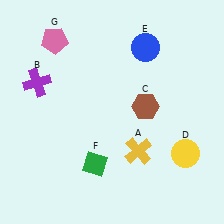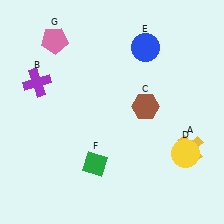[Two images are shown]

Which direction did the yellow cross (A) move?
The yellow cross (A) moved right.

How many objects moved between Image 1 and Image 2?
1 object moved between the two images.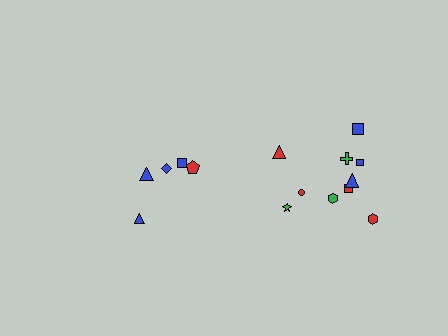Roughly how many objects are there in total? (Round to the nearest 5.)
Roughly 15 objects in total.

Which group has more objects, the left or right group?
The right group.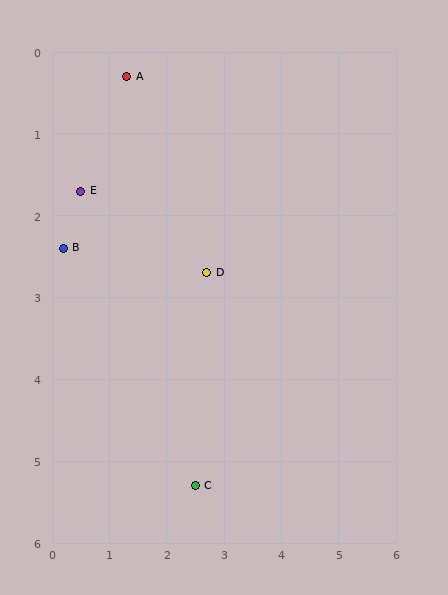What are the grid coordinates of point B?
Point B is at approximately (0.2, 2.4).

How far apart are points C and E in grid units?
Points C and E are about 4.1 grid units apart.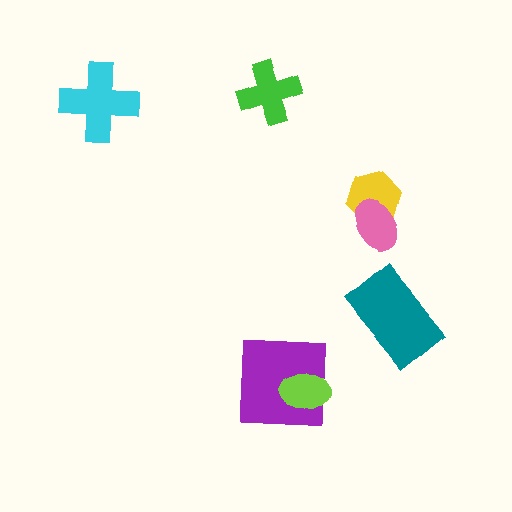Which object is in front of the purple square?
The lime ellipse is in front of the purple square.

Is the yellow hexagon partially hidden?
Yes, it is partially covered by another shape.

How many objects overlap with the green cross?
0 objects overlap with the green cross.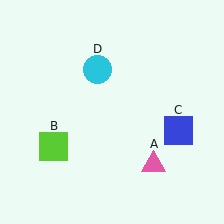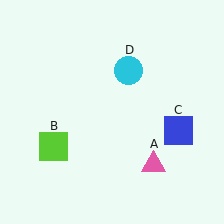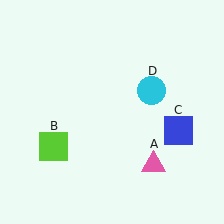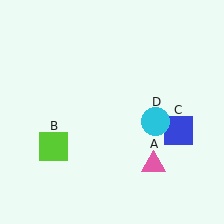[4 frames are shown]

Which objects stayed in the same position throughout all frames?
Pink triangle (object A) and lime square (object B) and blue square (object C) remained stationary.